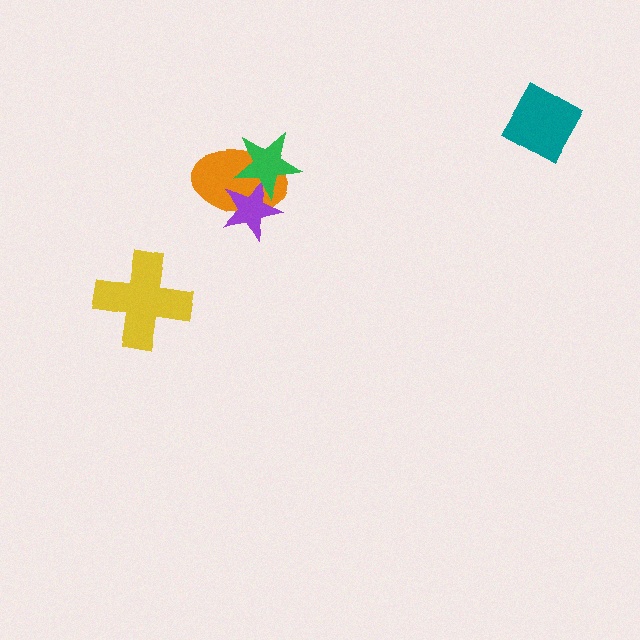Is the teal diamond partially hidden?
No, no other shape covers it.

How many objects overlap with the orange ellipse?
2 objects overlap with the orange ellipse.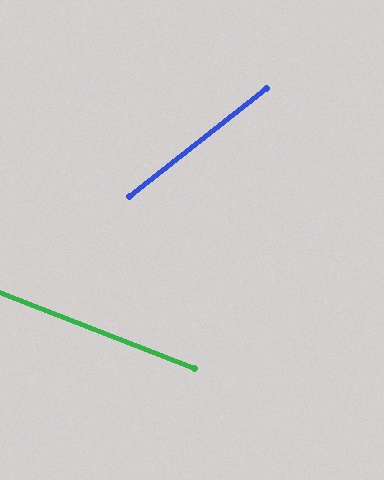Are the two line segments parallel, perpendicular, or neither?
Neither parallel nor perpendicular — they differ by about 60°.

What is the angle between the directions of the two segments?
Approximately 60 degrees.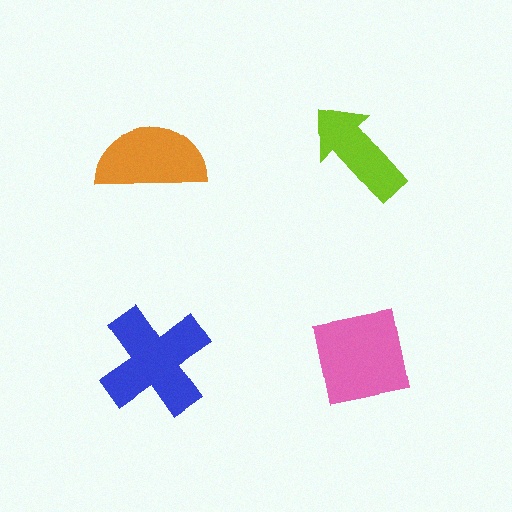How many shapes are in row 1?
2 shapes.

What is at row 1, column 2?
A lime arrow.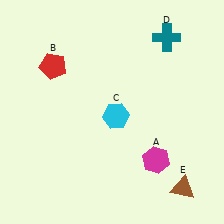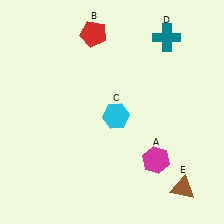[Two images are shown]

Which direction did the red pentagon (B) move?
The red pentagon (B) moved right.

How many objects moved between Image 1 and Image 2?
1 object moved between the two images.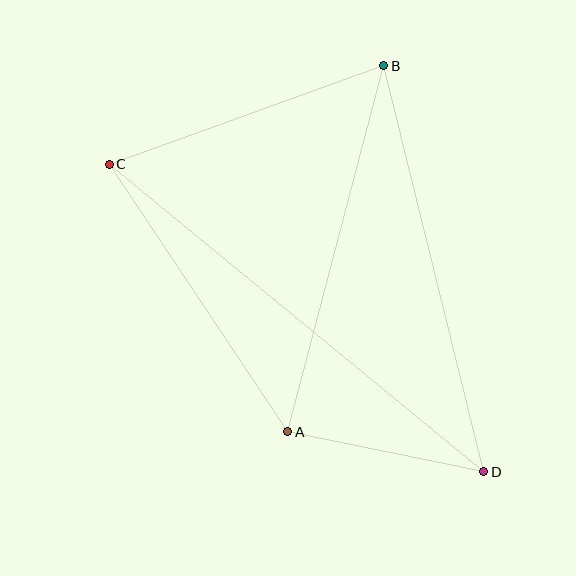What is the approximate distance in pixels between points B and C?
The distance between B and C is approximately 291 pixels.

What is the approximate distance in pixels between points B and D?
The distance between B and D is approximately 418 pixels.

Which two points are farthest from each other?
Points C and D are farthest from each other.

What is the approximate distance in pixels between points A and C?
The distance between A and C is approximately 321 pixels.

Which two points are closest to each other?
Points A and D are closest to each other.